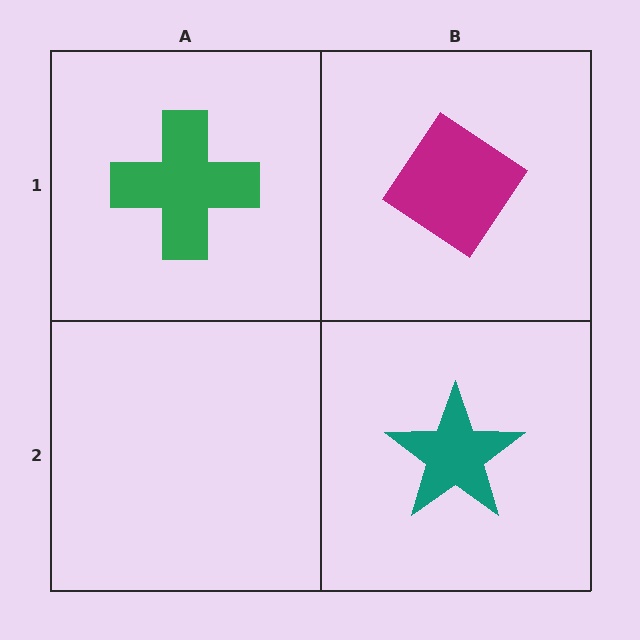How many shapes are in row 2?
1 shape.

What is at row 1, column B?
A magenta diamond.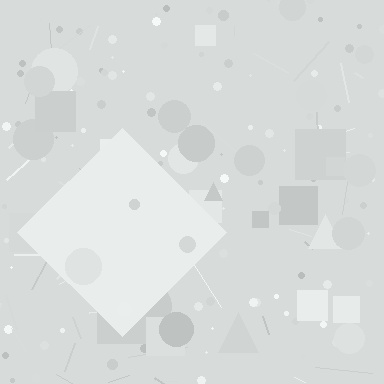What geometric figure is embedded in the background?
A diamond is embedded in the background.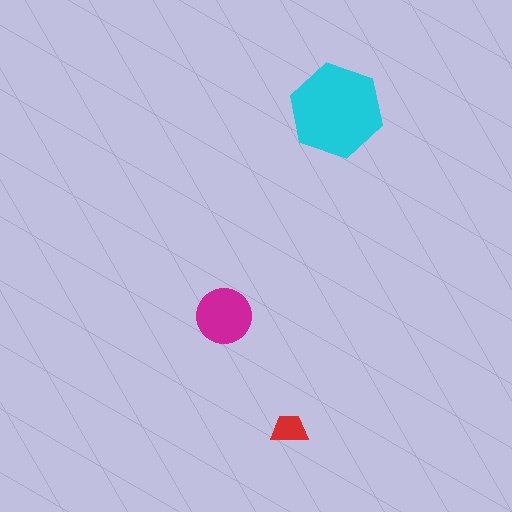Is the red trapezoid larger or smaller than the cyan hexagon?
Smaller.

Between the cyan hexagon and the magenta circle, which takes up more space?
The cyan hexagon.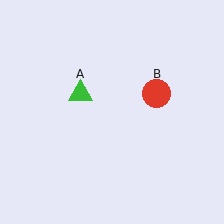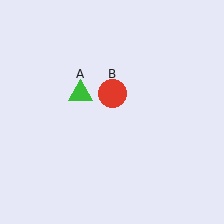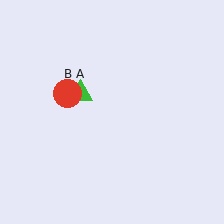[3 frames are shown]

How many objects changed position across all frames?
1 object changed position: red circle (object B).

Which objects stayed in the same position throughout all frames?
Green triangle (object A) remained stationary.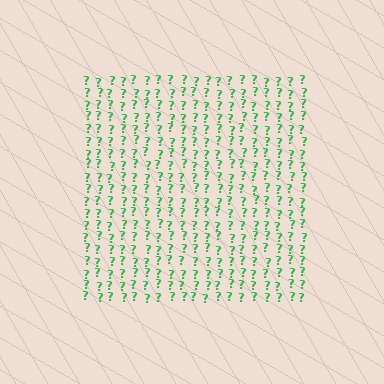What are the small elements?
The small elements are question marks.